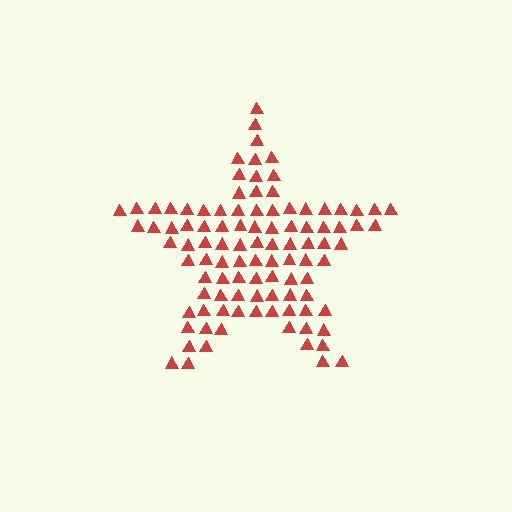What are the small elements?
The small elements are triangles.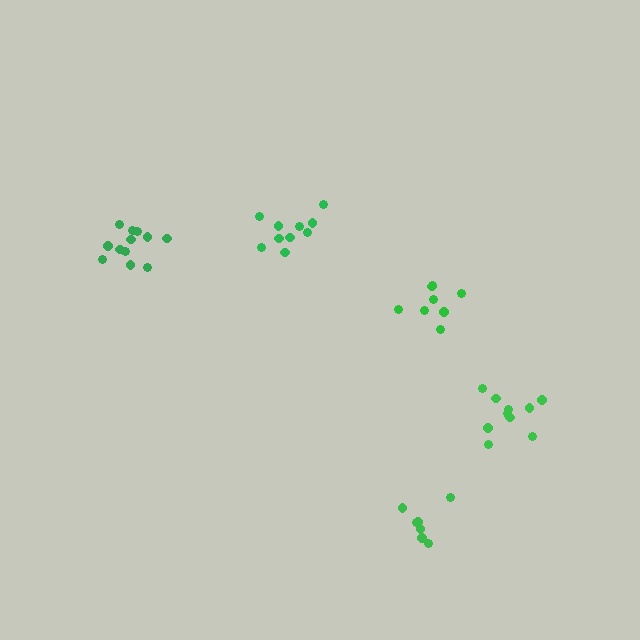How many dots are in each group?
Group 1: 10 dots, Group 2: 12 dots, Group 3: 8 dots, Group 4: 10 dots, Group 5: 7 dots (47 total).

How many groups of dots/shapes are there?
There are 5 groups.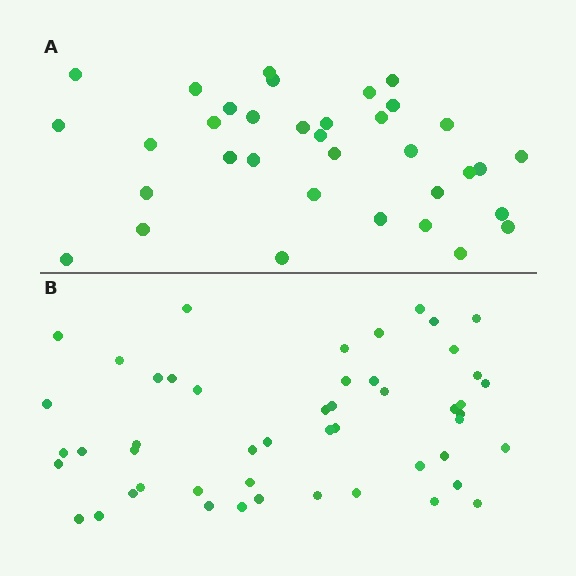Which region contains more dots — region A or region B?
Region B (the bottom region) has more dots.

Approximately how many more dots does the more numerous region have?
Region B has approximately 15 more dots than region A.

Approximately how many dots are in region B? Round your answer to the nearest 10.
About 50 dots.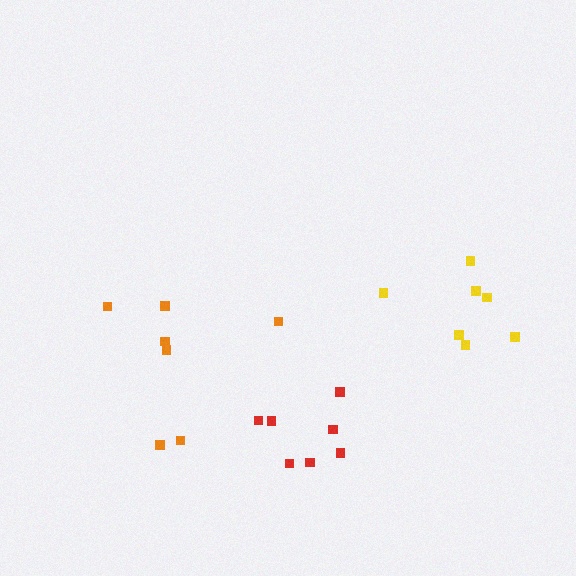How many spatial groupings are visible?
There are 3 spatial groupings.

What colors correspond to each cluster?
The clusters are colored: orange, yellow, red.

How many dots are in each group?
Group 1: 7 dots, Group 2: 7 dots, Group 3: 7 dots (21 total).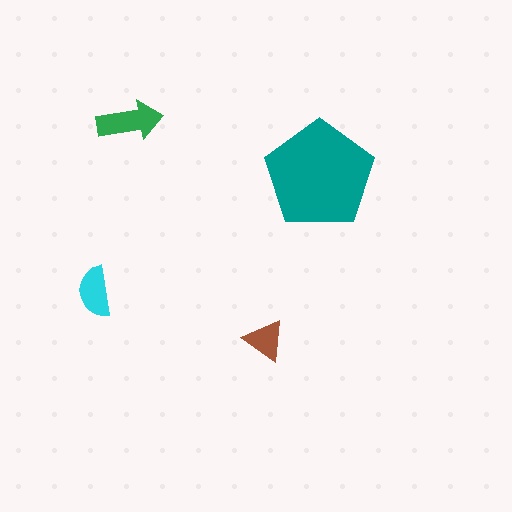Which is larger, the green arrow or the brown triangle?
The green arrow.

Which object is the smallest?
The brown triangle.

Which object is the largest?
The teal pentagon.